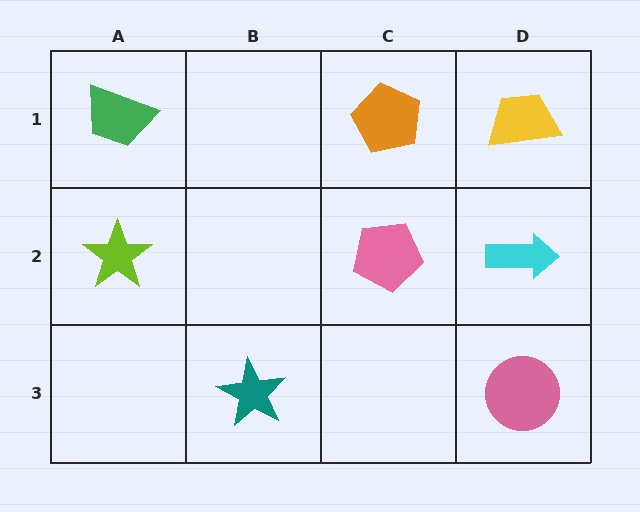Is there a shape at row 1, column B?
No, that cell is empty.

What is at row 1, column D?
A yellow trapezoid.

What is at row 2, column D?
A cyan arrow.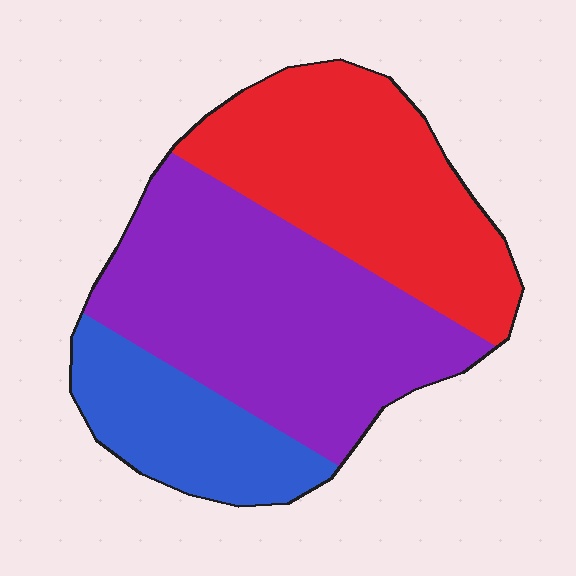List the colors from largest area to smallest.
From largest to smallest: purple, red, blue.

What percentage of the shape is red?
Red takes up about three eighths (3/8) of the shape.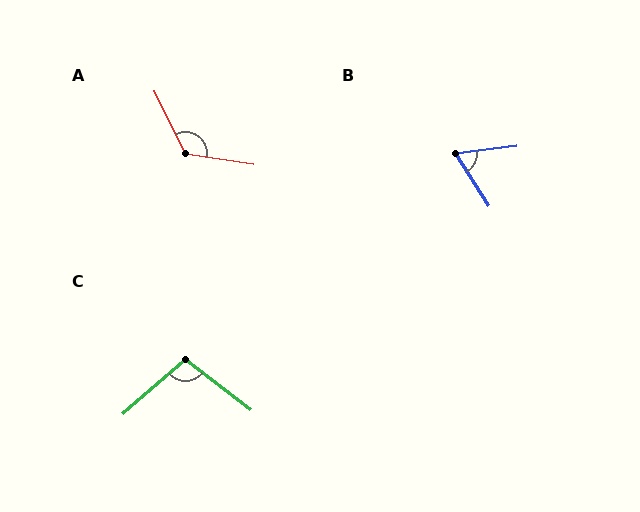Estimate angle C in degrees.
Approximately 101 degrees.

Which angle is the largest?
A, at approximately 125 degrees.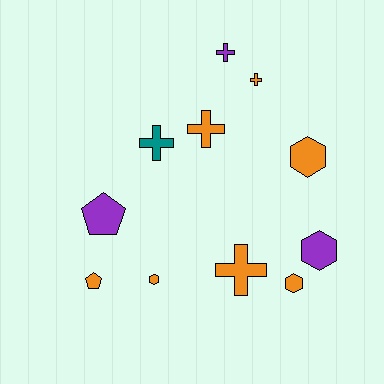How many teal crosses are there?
There is 1 teal cross.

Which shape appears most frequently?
Cross, with 5 objects.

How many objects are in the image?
There are 11 objects.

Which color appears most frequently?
Orange, with 7 objects.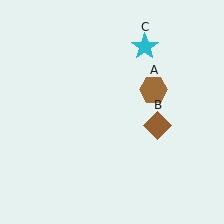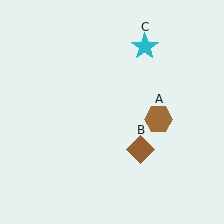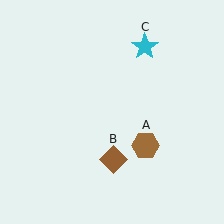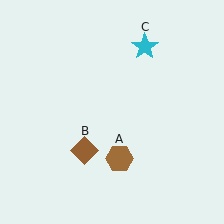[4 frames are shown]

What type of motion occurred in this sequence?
The brown hexagon (object A), brown diamond (object B) rotated clockwise around the center of the scene.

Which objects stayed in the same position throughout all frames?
Cyan star (object C) remained stationary.